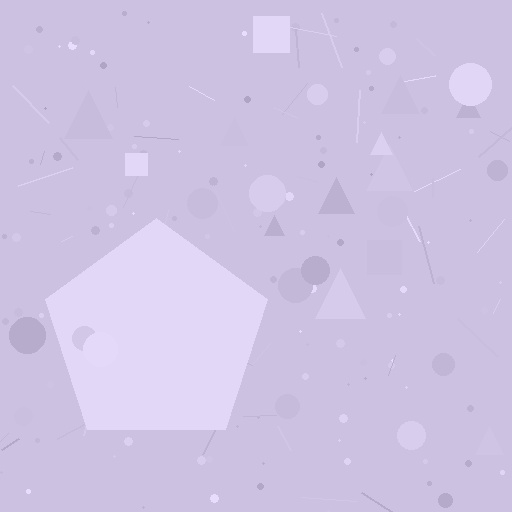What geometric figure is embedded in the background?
A pentagon is embedded in the background.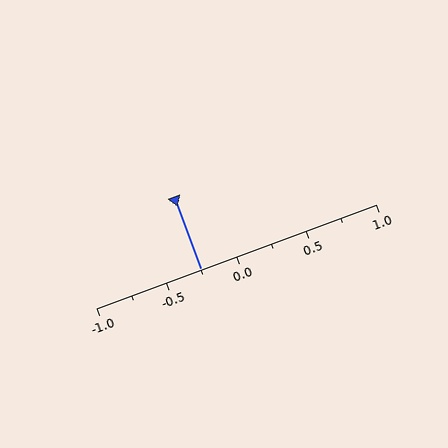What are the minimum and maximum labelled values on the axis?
The axis runs from -1.0 to 1.0.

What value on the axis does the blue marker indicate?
The marker indicates approximately -0.25.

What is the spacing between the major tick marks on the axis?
The major ticks are spaced 0.5 apart.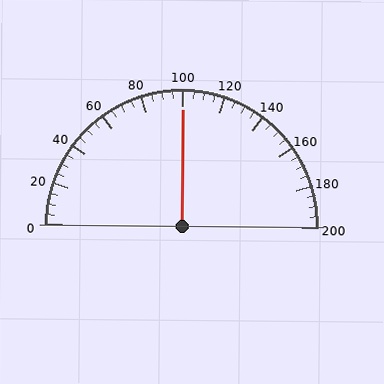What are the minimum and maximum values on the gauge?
The gauge ranges from 0 to 200.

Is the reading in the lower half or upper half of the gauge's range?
The reading is in the upper half of the range (0 to 200).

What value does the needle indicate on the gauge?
The needle indicates approximately 100.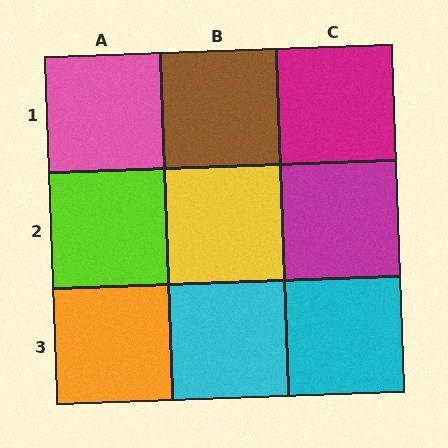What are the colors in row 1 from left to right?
Pink, brown, magenta.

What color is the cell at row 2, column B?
Yellow.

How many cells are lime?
1 cell is lime.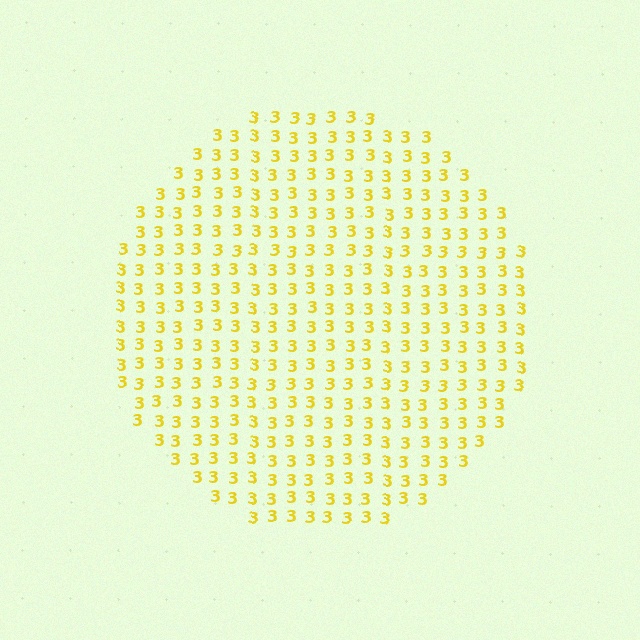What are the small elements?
The small elements are digit 3's.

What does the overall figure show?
The overall figure shows a circle.